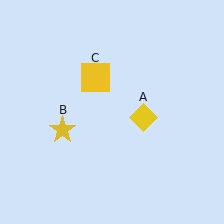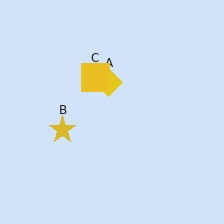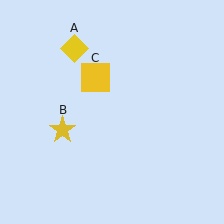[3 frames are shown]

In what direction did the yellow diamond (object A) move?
The yellow diamond (object A) moved up and to the left.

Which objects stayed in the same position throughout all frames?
Yellow star (object B) and yellow square (object C) remained stationary.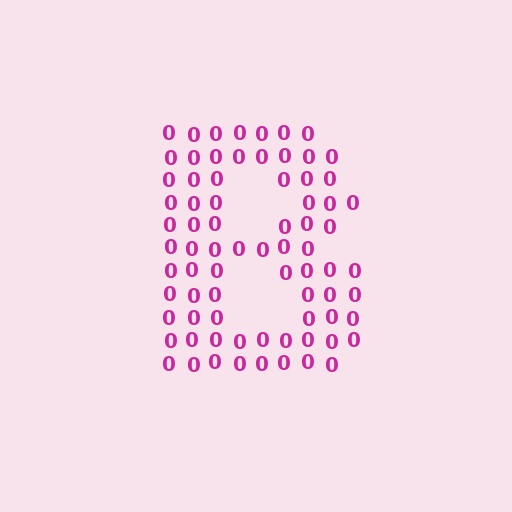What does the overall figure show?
The overall figure shows the letter B.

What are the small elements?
The small elements are digit 0's.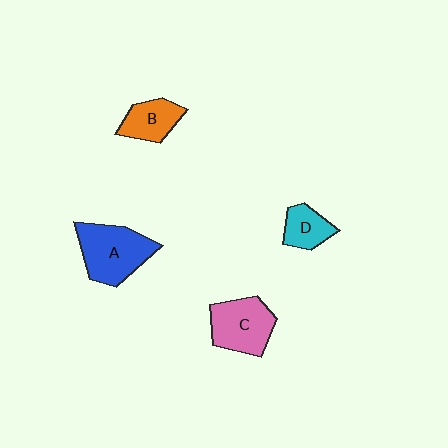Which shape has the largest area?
Shape A (blue).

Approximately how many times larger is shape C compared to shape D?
Approximately 1.8 times.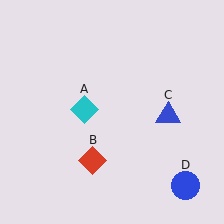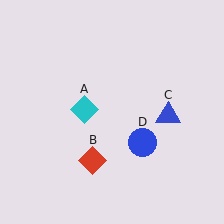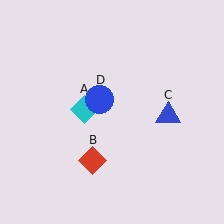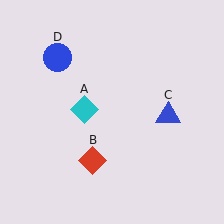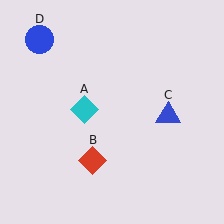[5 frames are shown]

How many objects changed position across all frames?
1 object changed position: blue circle (object D).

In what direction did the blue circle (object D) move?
The blue circle (object D) moved up and to the left.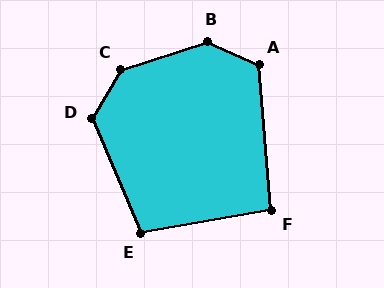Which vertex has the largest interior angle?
B, at approximately 138 degrees.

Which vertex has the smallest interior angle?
F, at approximately 95 degrees.